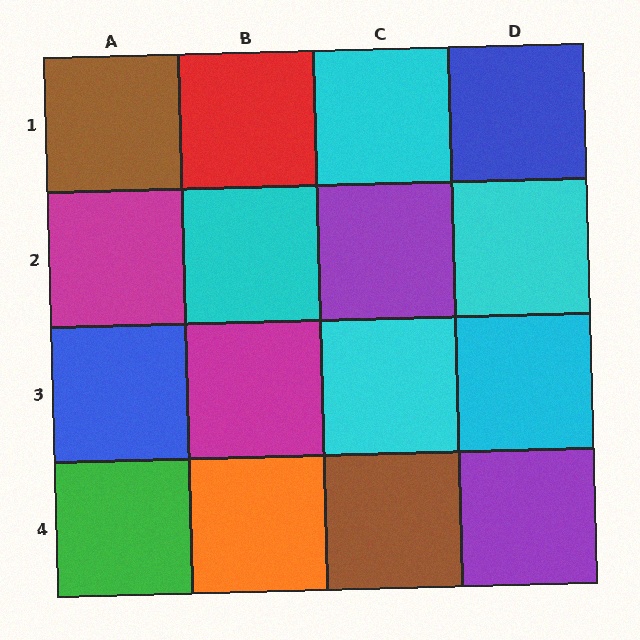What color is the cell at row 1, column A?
Brown.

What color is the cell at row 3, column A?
Blue.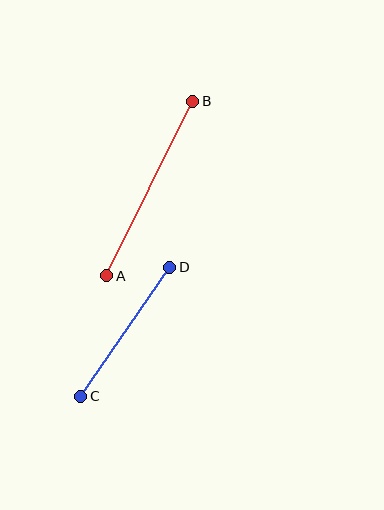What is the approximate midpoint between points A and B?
The midpoint is at approximately (150, 188) pixels.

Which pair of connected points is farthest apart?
Points A and B are farthest apart.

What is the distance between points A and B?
The distance is approximately 195 pixels.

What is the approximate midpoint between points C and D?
The midpoint is at approximately (125, 332) pixels.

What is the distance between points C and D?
The distance is approximately 157 pixels.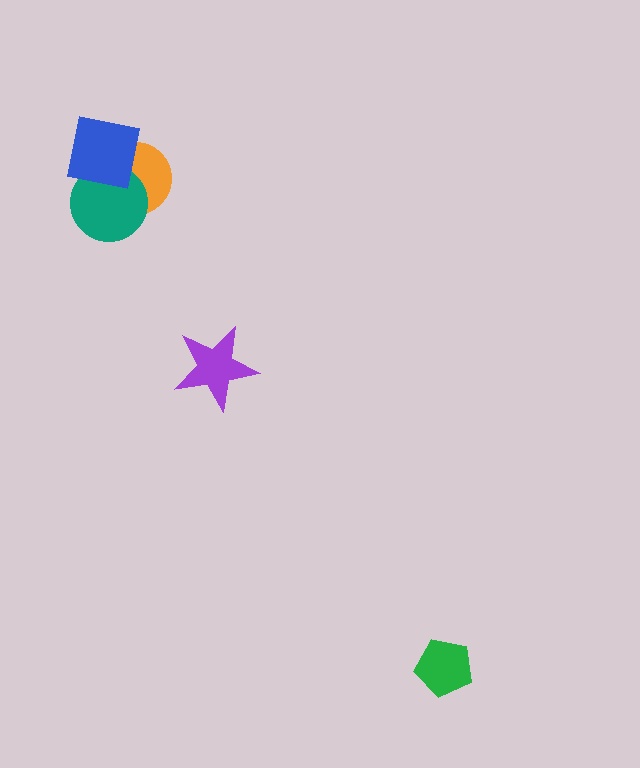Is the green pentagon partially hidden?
No, no other shape covers it.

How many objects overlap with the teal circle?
2 objects overlap with the teal circle.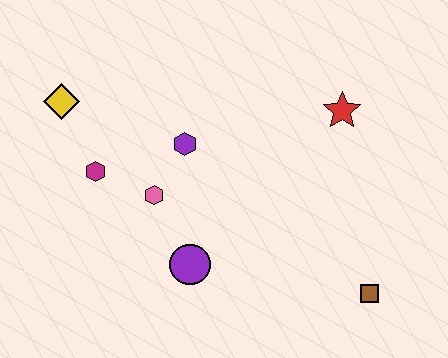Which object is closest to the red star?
The purple hexagon is closest to the red star.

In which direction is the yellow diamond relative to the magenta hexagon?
The yellow diamond is above the magenta hexagon.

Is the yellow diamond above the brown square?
Yes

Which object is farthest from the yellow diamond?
The brown square is farthest from the yellow diamond.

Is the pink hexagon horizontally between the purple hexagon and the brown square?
No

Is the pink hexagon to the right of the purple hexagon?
No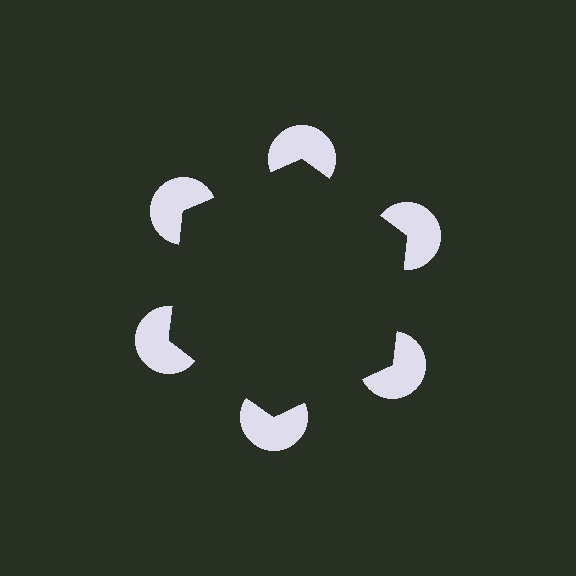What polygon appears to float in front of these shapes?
An illusory hexagon — its edges are inferred from the aligned wedge cuts in the pac-man discs, not physically drawn.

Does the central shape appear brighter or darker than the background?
It typically appears slightly darker than the background, even though no actual brightness change is drawn.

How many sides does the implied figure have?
6 sides.